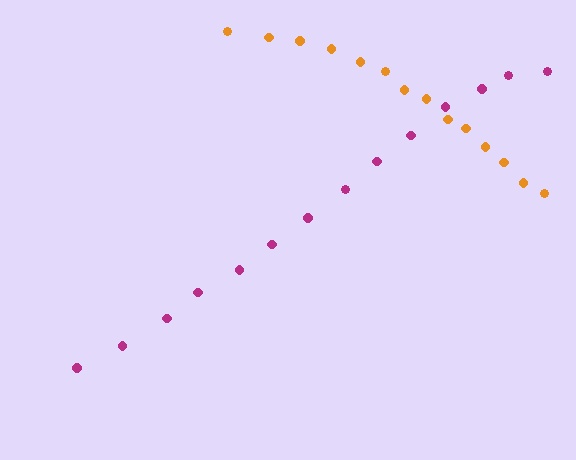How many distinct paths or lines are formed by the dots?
There are 2 distinct paths.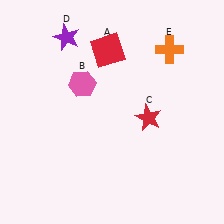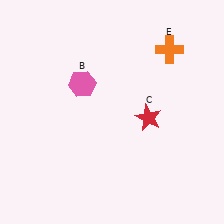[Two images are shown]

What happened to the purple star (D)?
The purple star (D) was removed in Image 2. It was in the top-left area of Image 1.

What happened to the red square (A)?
The red square (A) was removed in Image 2. It was in the top-left area of Image 1.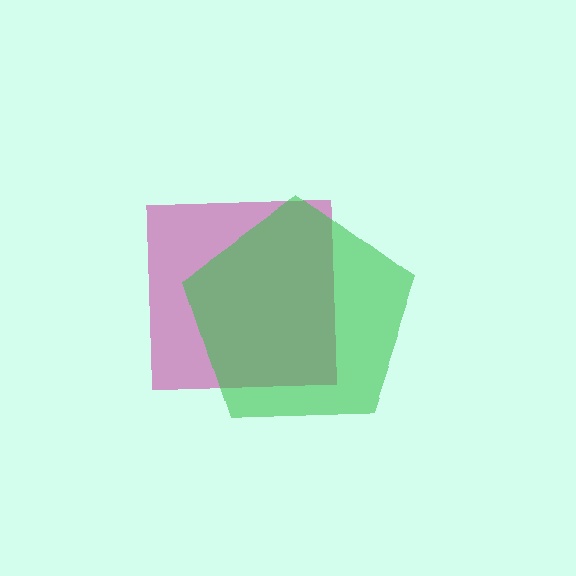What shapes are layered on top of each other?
The layered shapes are: a magenta square, a green pentagon.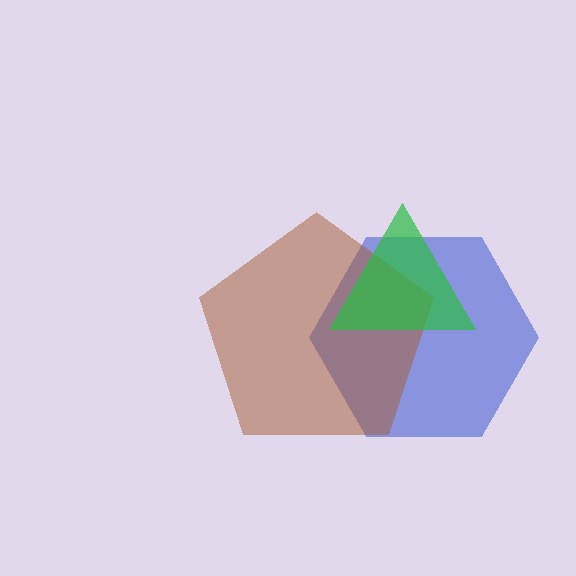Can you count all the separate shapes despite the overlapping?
Yes, there are 3 separate shapes.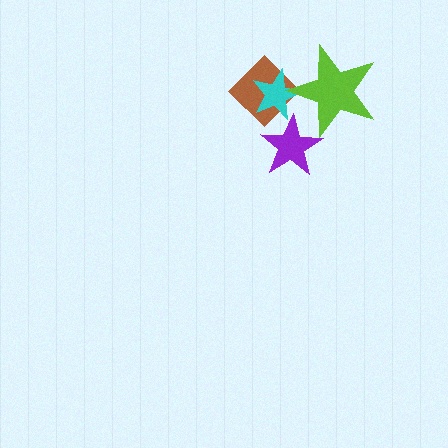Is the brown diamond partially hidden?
Yes, it is partially covered by another shape.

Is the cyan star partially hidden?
Yes, it is partially covered by another shape.